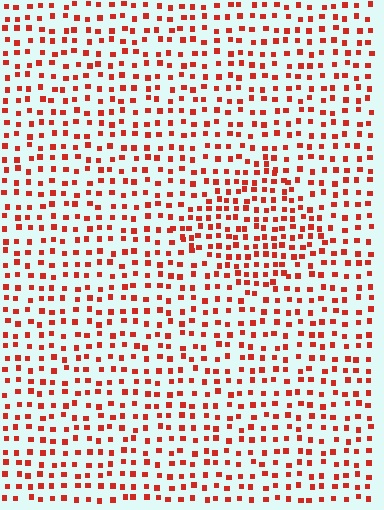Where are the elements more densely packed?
The elements are more densely packed inside the diamond boundary.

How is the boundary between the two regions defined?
The boundary is defined by a change in element density (approximately 1.6x ratio). All elements are the same color, size, and shape.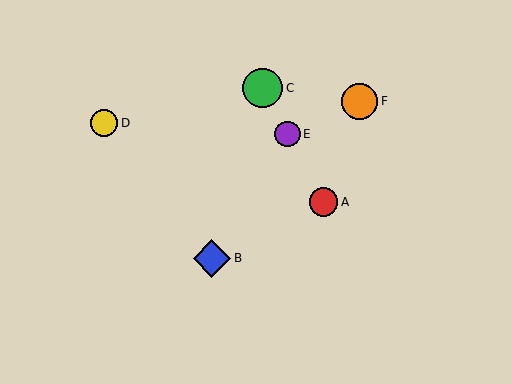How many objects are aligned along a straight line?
3 objects (A, C, E) are aligned along a straight line.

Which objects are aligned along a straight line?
Objects A, C, E are aligned along a straight line.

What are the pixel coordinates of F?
Object F is at (359, 101).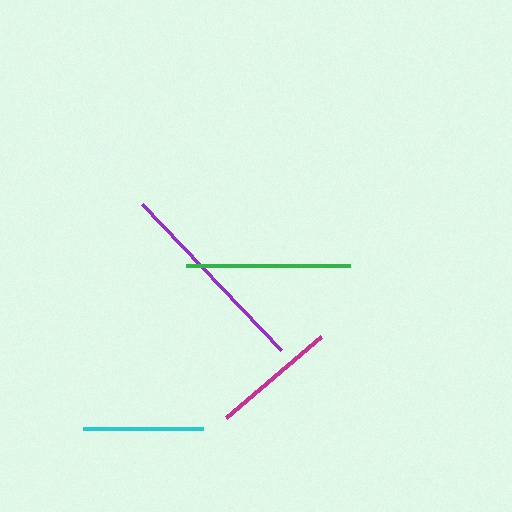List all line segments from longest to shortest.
From longest to shortest: purple, green, magenta, cyan.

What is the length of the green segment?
The green segment is approximately 164 pixels long.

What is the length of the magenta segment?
The magenta segment is approximately 125 pixels long.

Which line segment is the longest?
The purple line is the longest at approximately 203 pixels.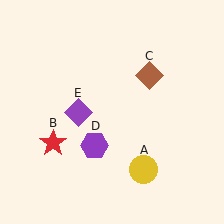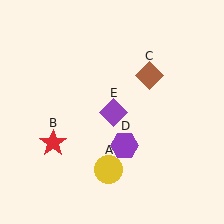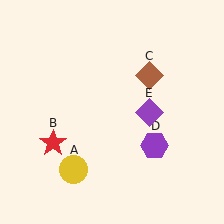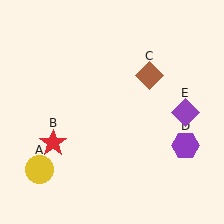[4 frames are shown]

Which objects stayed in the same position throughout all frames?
Red star (object B) and brown diamond (object C) remained stationary.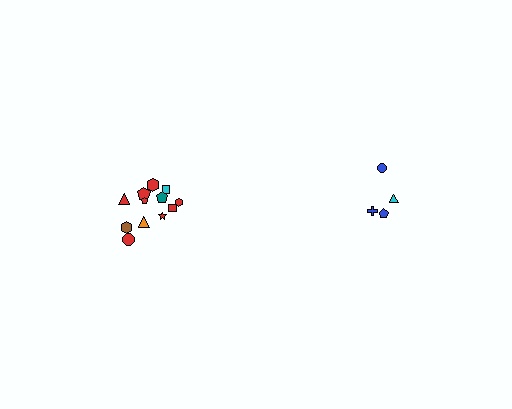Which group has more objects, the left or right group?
The left group.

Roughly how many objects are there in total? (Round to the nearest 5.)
Roughly 15 objects in total.